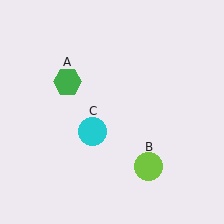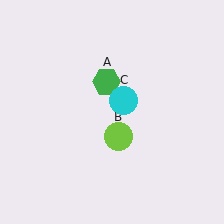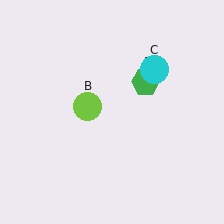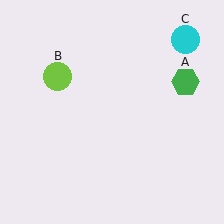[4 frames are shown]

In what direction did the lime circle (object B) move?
The lime circle (object B) moved up and to the left.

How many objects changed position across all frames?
3 objects changed position: green hexagon (object A), lime circle (object B), cyan circle (object C).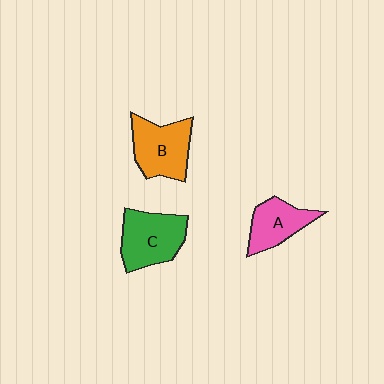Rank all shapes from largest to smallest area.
From largest to smallest: C (green), B (orange), A (pink).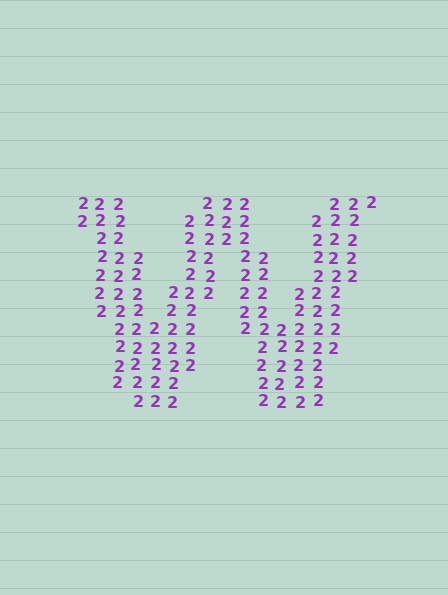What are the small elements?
The small elements are digit 2's.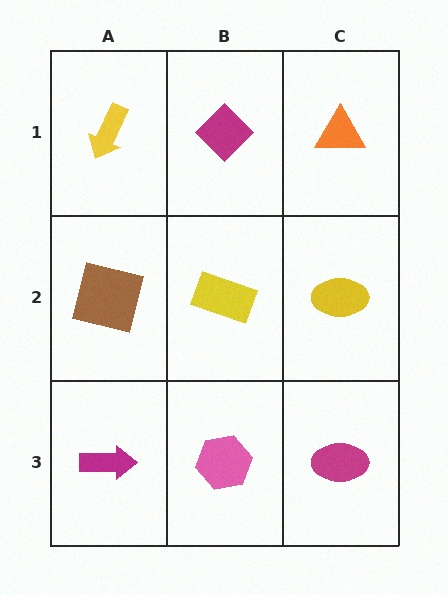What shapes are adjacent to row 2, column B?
A magenta diamond (row 1, column B), a pink hexagon (row 3, column B), a brown square (row 2, column A), a yellow ellipse (row 2, column C).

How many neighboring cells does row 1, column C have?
2.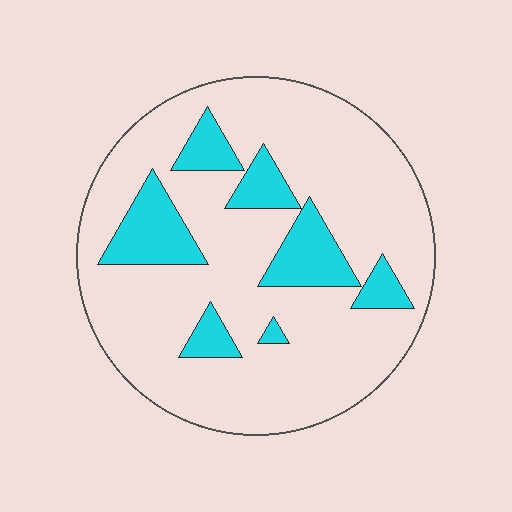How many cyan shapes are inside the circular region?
7.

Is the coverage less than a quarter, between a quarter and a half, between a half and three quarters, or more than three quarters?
Less than a quarter.